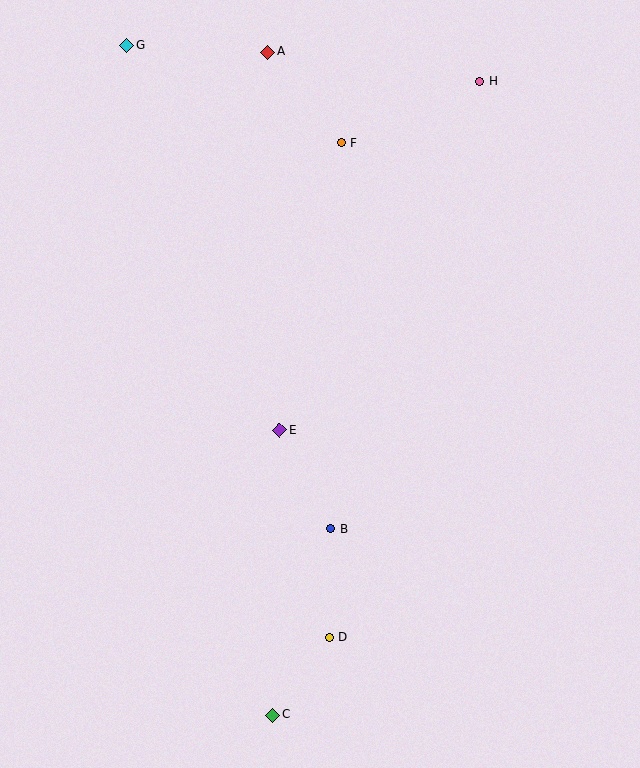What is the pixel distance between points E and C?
The distance between E and C is 284 pixels.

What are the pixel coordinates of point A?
Point A is at (267, 52).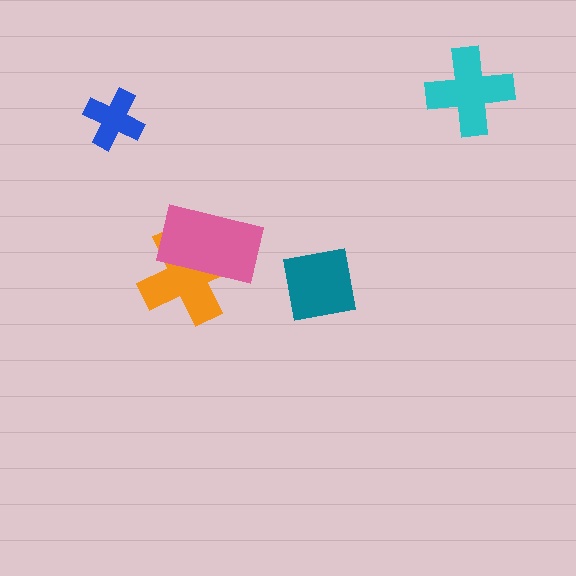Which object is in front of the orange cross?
The pink rectangle is in front of the orange cross.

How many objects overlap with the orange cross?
1 object overlaps with the orange cross.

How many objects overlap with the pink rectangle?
1 object overlaps with the pink rectangle.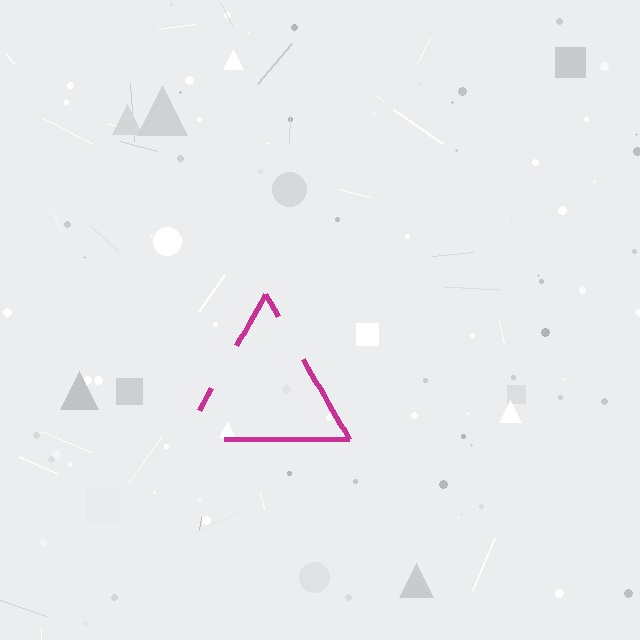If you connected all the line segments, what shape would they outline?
They would outline a triangle.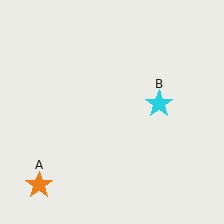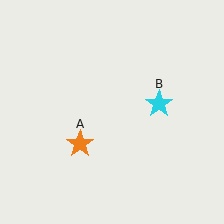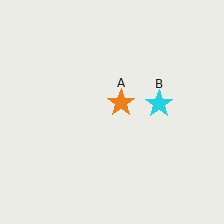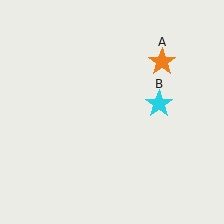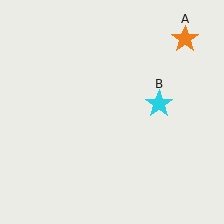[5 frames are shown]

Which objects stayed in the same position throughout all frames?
Cyan star (object B) remained stationary.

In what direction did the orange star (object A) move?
The orange star (object A) moved up and to the right.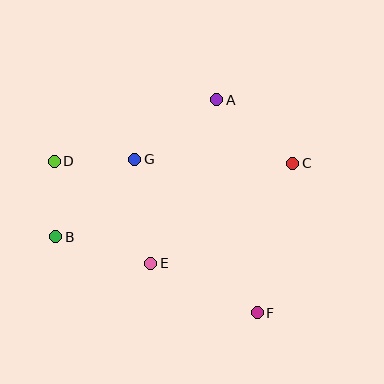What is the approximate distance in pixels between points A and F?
The distance between A and F is approximately 217 pixels.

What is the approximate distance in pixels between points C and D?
The distance between C and D is approximately 239 pixels.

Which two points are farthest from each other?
Points D and F are farthest from each other.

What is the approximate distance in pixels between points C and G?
The distance between C and G is approximately 158 pixels.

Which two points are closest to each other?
Points B and D are closest to each other.